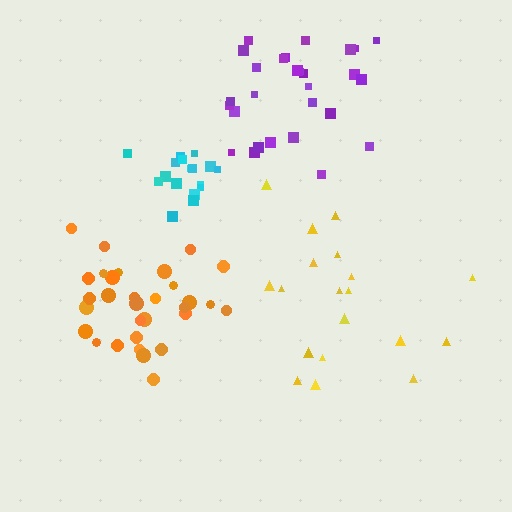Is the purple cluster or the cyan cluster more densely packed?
Cyan.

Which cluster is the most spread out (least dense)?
Yellow.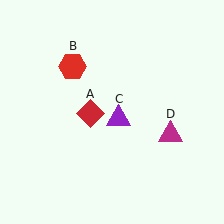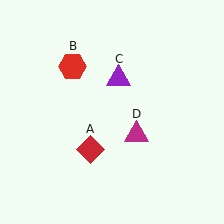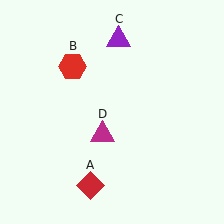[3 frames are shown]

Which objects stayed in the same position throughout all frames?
Red hexagon (object B) remained stationary.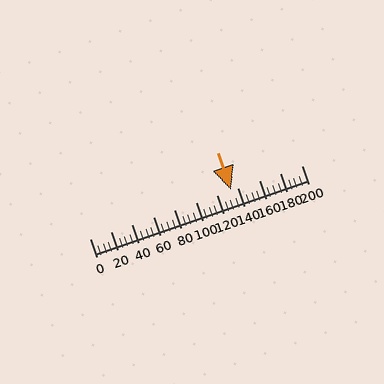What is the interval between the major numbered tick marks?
The major tick marks are spaced 20 units apart.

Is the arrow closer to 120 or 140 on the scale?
The arrow is closer to 140.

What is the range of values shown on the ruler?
The ruler shows values from 0 to 200.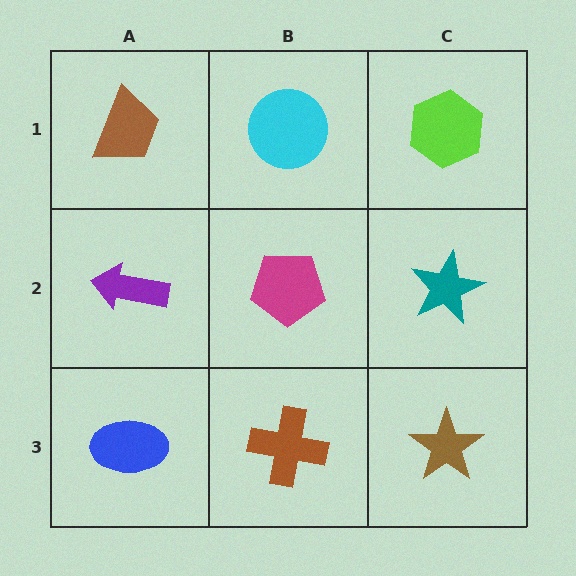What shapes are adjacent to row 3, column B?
A magenta pentagon (row 2, column B), a blue ellipse (row 3, column A), a brown star (row 3, column C).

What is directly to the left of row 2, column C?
A magenta pentagon.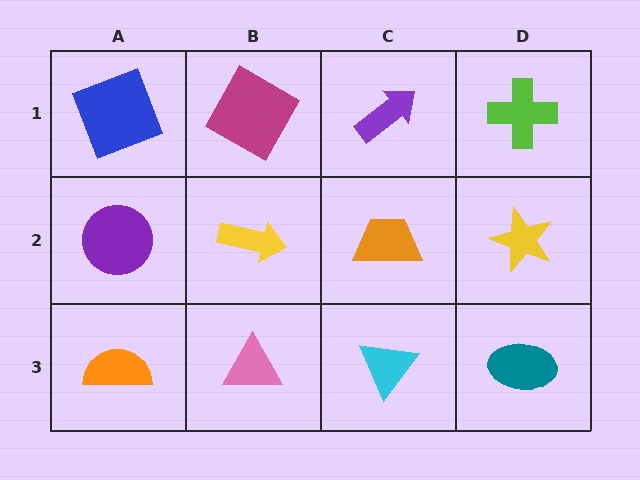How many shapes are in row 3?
4 shapes.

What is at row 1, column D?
A lime cross.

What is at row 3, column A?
An orange semicircle.